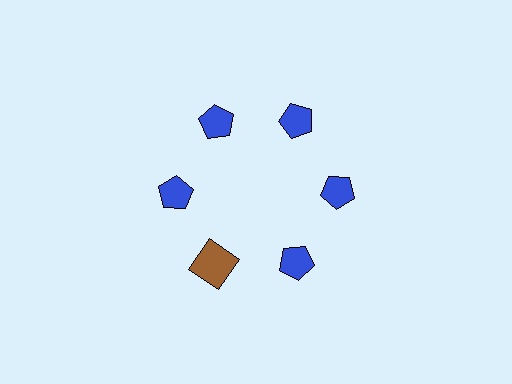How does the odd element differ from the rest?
It differs in both color (brown instead of blue) and shape (square instead of pentagon).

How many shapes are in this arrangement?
There are 6 shapes arranged in a ring pattern.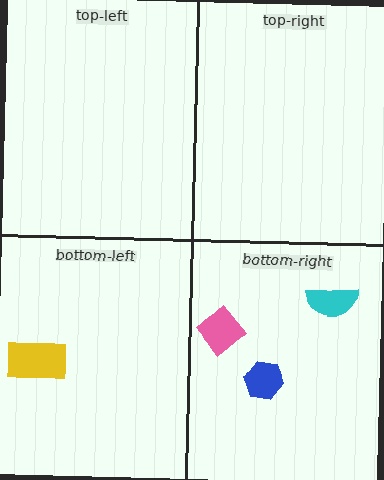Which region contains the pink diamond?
The bottom-right region.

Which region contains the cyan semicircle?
The bottom-right region.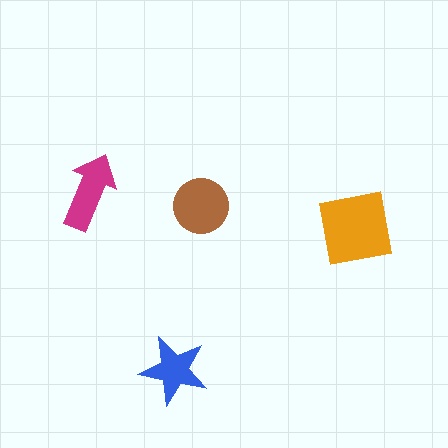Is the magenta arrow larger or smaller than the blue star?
Larger.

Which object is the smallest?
The blue star.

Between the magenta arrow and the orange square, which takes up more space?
The orange square.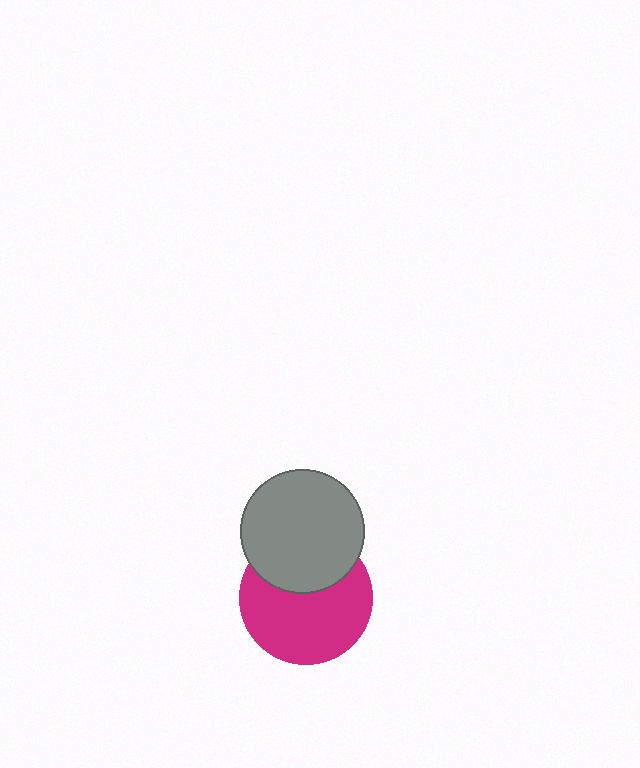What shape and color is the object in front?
The object in front is a gray circle.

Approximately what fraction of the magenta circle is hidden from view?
Roughly 35% of the magenta circle is hidden behind the gray circle.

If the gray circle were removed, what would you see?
You would see the complete magenta circle.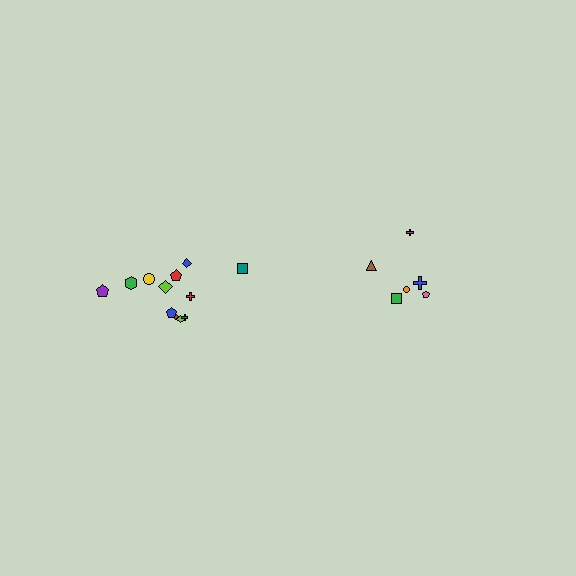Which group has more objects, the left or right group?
The left group.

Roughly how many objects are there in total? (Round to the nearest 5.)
Roughly 20 objects in total.